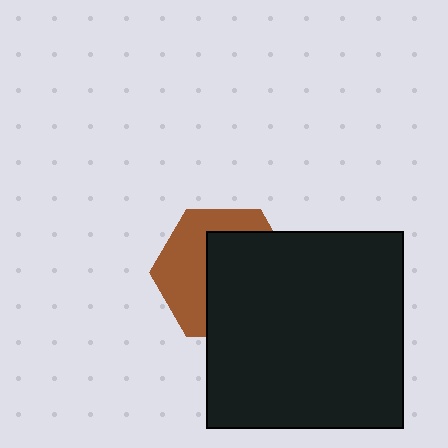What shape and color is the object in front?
The object in front is a black square.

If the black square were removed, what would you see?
You would see the complete brown hexagon.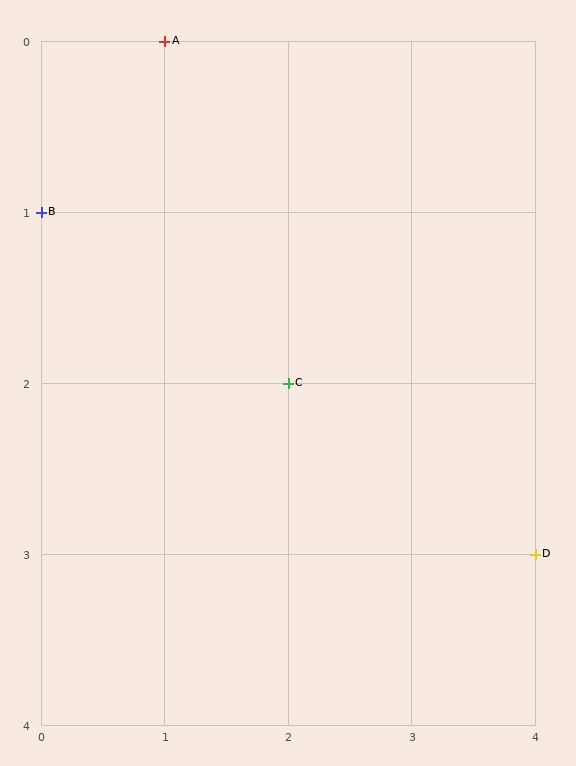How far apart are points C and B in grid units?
Points C and B are 2 columns and 1 row apart (about 2.2 grid units diagonally).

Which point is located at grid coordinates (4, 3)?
Point D is at (4, 3).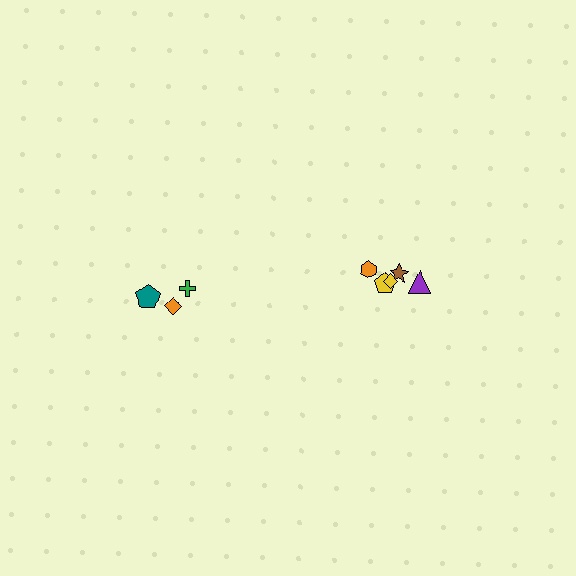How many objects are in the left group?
There are 3 objects.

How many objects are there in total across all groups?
There are 8 objects.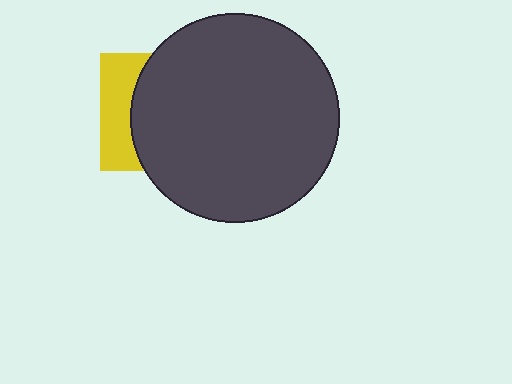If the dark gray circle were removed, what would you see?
You would see the complete yellow square.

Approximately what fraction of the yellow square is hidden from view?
Roughly 69% of the yellow square is hidden behind the dark gray circle.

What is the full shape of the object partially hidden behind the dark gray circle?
The partially hidden object is a yellow square.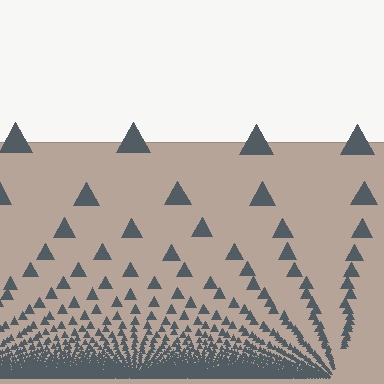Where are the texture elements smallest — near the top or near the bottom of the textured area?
Near the bottom.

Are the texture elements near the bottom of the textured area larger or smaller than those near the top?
Smaller. The gradient is inverted — elements near the bottom are smaller and denser.